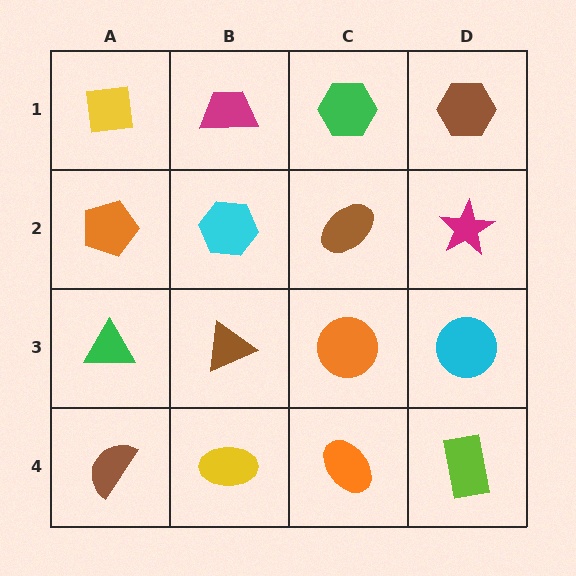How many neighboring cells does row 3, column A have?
3.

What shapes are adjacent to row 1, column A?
An orange pentagon (row 2, column A), a magenta trapezoid (row 1, column B).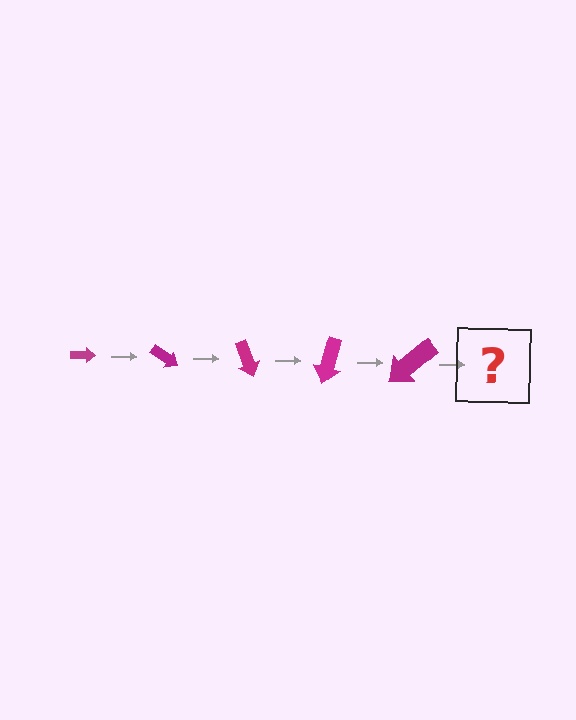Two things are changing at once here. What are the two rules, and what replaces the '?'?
The two rules are that the arrow grows larger each step and it rotates 35 degrees each step. The '?' should be an arrow, larger than the previous one and rotated 175 degrees from the start.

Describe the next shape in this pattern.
It should be an arrow, larger than the previous one and rotated 175 degrees from the start.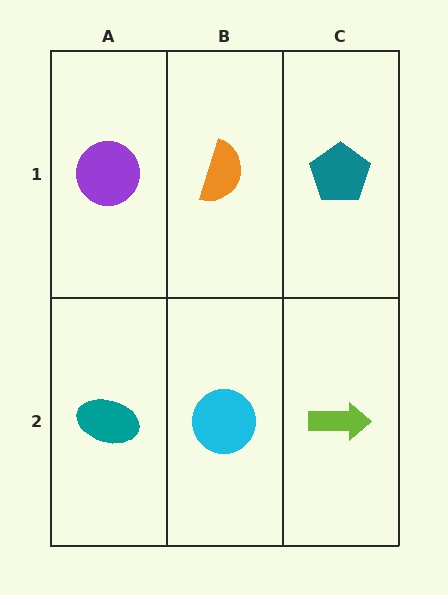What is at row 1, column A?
A purple circle.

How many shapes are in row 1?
3 shapes.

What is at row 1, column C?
A teal pentagon.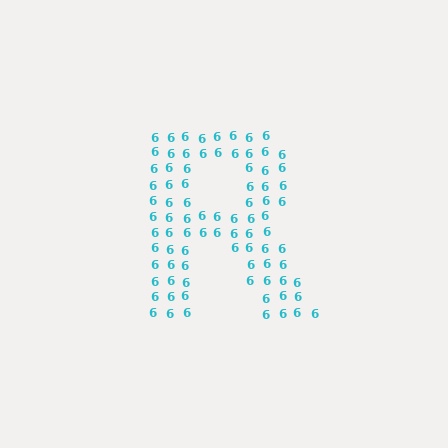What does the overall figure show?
The overall figure shows the letter R.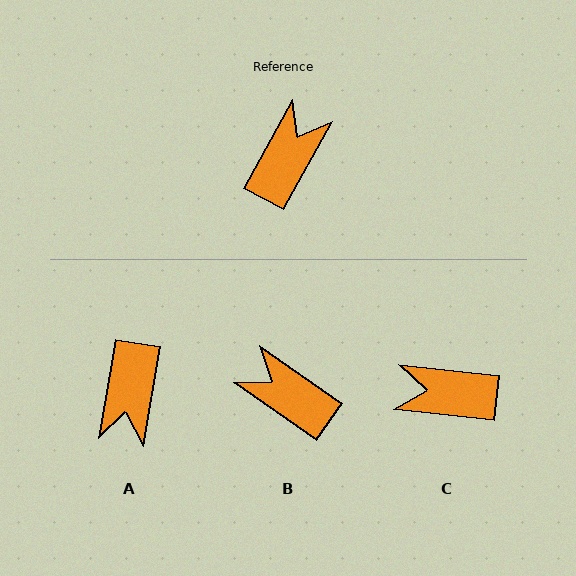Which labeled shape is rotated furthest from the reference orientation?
A, about 161 degrees away.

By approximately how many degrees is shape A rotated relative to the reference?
Approximately 161 degrees clockwise.